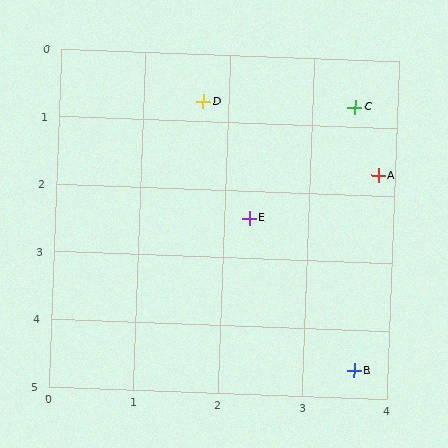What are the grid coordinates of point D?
Point D is at approximately (1.7, 0.7).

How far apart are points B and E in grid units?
Points B and E are about 2.6 grid units apart.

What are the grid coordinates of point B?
Point B is at approximately (3.6, 4.6).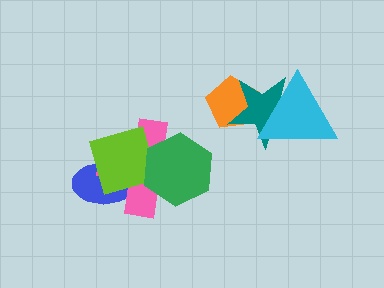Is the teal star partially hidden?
Yes, it is partially covered by another shape.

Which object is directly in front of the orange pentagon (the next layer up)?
The teal star is directly in front of the orange pentagon.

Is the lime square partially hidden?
Yes, it is partially covered by another shape.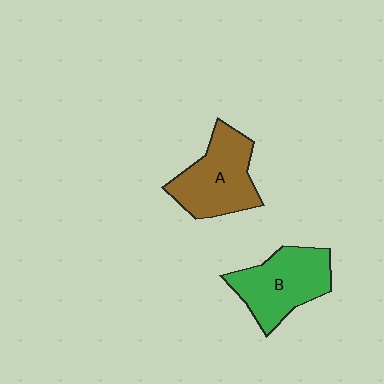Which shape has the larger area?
Shape B (green).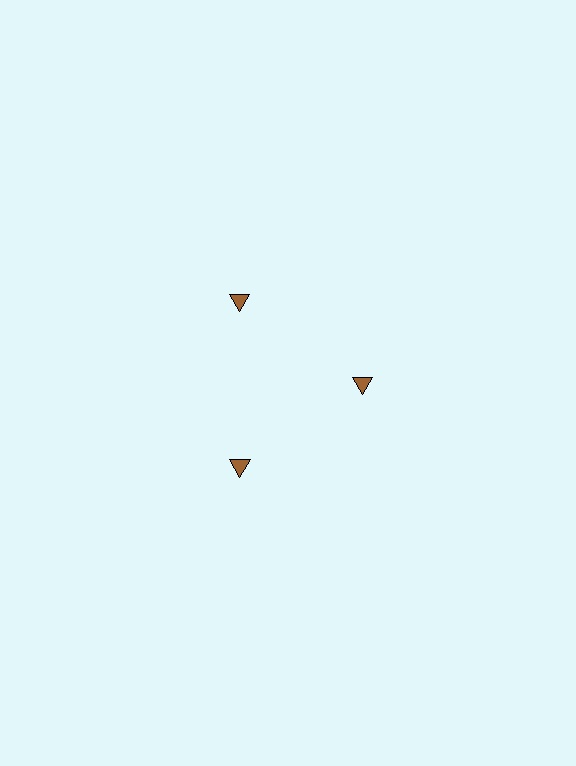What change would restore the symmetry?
The symmetry would be restored by moving it outward, back onto the ring so that all 3 triangles sit at equal angles and equal distance from the center.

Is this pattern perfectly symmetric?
No. The 3 brown triangles are arranged in a ring, but one element near the 3 o'clock position is pulled inward toward the center, breaking the 3-fold rotational symmetry.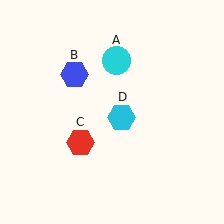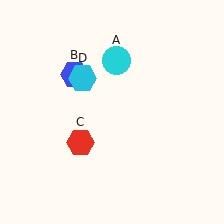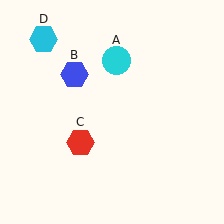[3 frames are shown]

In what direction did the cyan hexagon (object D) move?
The cyan hexagon (object D) moved up and to the left.